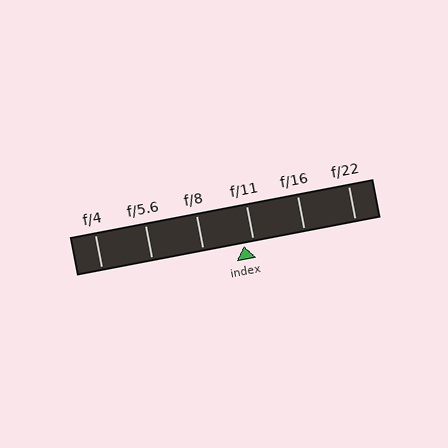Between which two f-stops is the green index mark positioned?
The index mark is between f/8 and f/11.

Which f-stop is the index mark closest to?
The index mark is closest to f/11.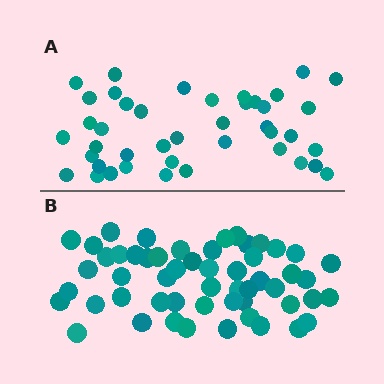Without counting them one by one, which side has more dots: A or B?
Region B (the bottom region) has more dots.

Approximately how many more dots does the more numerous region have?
Region B has roughly 12 or so more dots than region A.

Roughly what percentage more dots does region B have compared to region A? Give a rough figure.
About 30% more.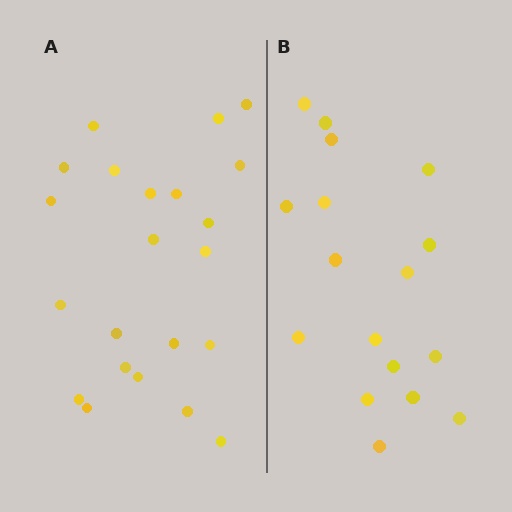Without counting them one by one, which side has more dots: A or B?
Region A (the left region) has more dots.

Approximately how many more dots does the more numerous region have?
Region A has about 5 more dots than region B.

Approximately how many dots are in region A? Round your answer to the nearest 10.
About 20 dots. (The exact count is 22, which rounds to 20.)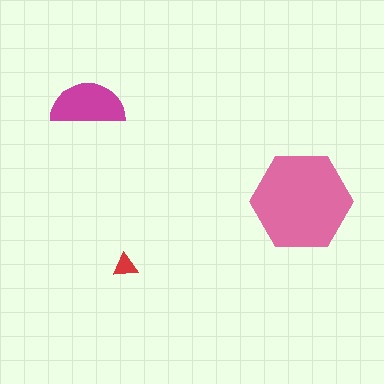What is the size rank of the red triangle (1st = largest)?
3rd.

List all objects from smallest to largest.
The red triangle, the magenta semicircle, the pink hexagon.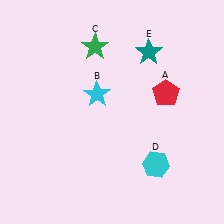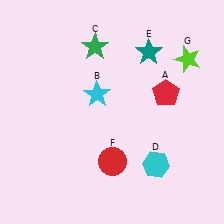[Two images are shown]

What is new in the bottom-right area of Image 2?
A red circle (F) was added in the bottom-right area of Image 2.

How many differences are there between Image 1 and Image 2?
There are 2 differences between the two images.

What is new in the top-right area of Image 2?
A lime star (G) was added in the top-right area of Image 2.